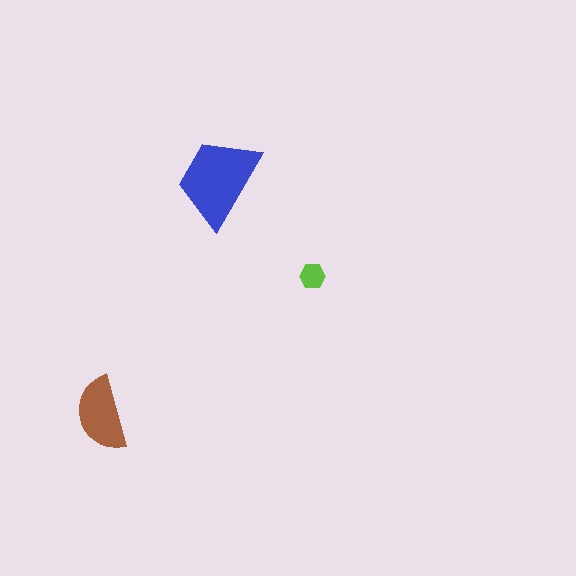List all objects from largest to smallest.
The blue trapezoid, the brown semicircle, the lime hexagon.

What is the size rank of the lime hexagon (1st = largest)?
3rd.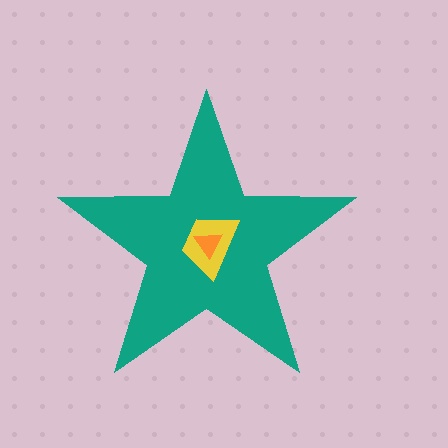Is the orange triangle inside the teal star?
Yes.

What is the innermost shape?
The orange triangle.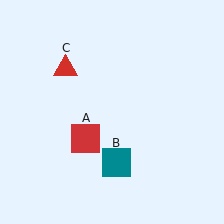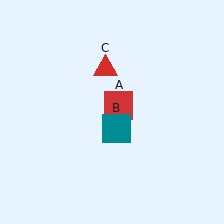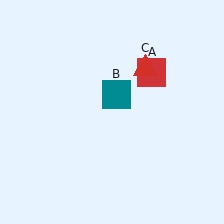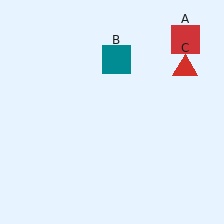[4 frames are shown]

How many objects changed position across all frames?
3 objects changed position: red square (object A), teal square (object B), red triangle (object C).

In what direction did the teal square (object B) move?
The teal square (object B) moved up.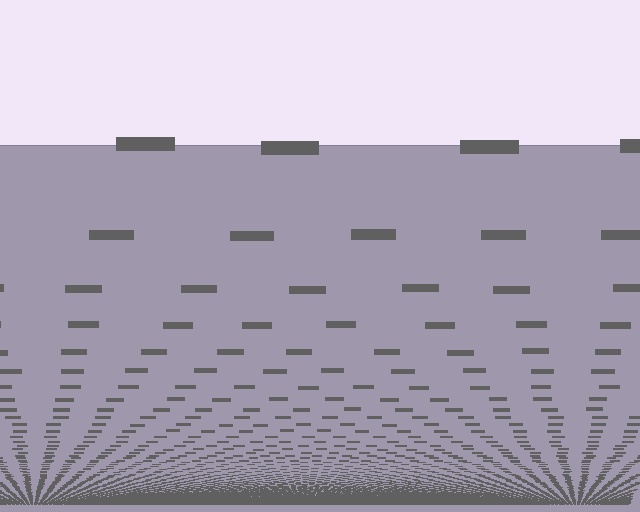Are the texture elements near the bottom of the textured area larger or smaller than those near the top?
Smaller. The gradient is inverted — elements near the bottom are smaller and denser.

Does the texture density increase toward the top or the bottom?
Density increases toward the bottom.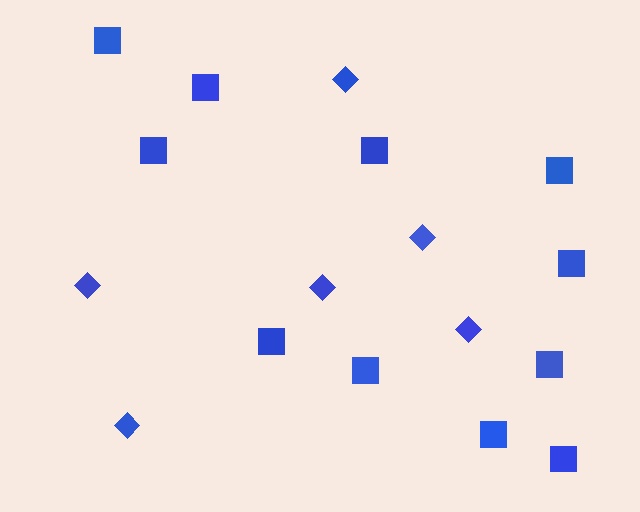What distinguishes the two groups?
There are 2 groups: one group of diamonds (6) and one group of squares (11).